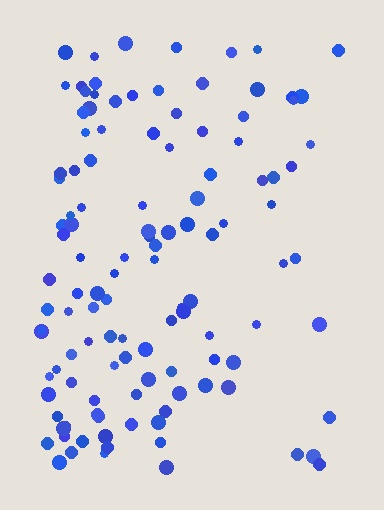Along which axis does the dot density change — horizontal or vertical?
Horizontal.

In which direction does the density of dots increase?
From right to left, with the left side densest.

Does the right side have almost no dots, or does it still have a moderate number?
Still a moderate number, just noticeably fewer than the left.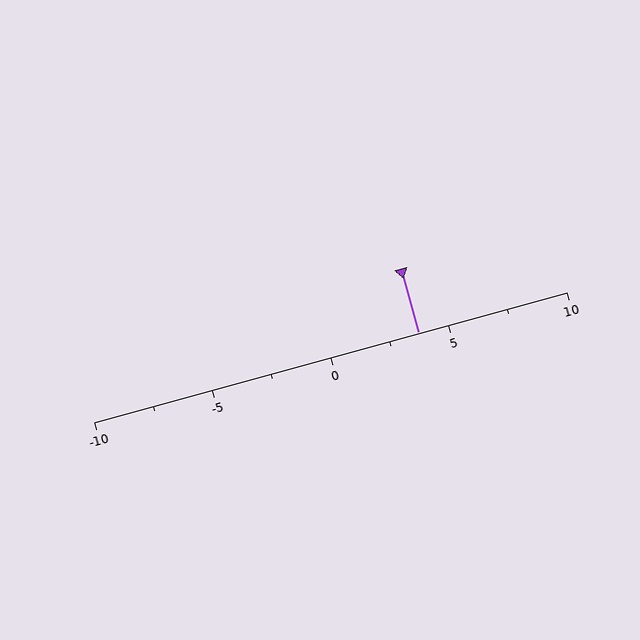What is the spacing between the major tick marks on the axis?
The major ticks are spaced 5 apart.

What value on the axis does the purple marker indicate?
The marker indicates approximately 3.8.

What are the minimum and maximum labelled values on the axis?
The axis runs from -10 to 10.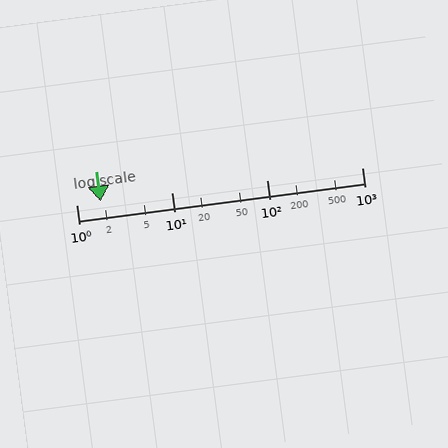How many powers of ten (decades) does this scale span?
The scale spans 3 decades, from 1 to 1000.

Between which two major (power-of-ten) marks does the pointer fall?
The pointer is between 1 and 10.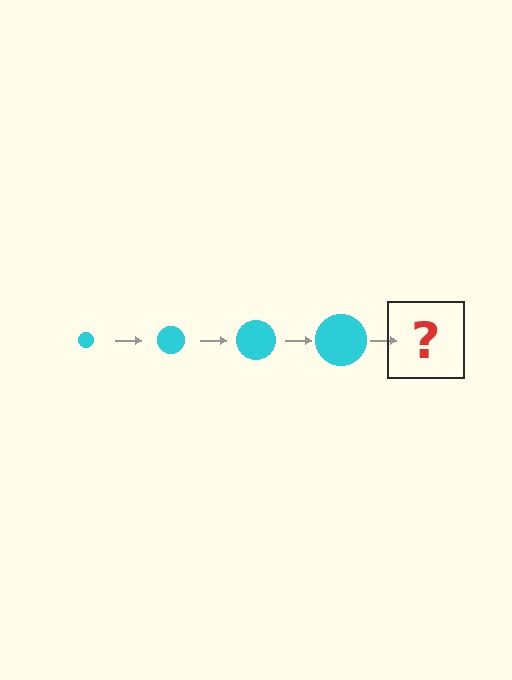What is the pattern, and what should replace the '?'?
The pattern is that the circle gets progressively larger each step. The '?' should be a cyan circle, larger than the previous one.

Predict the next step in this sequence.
The next step is a cyan circle, larger than the previous one.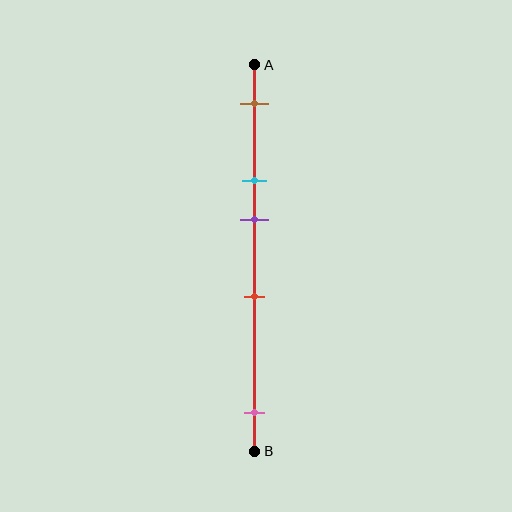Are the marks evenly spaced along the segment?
No, the marks are not evenly spaced.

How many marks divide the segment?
There are 5 marks dividing the segment.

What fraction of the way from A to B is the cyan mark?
The cyan mark is approximately 30% (0.3) of the way from A to B.